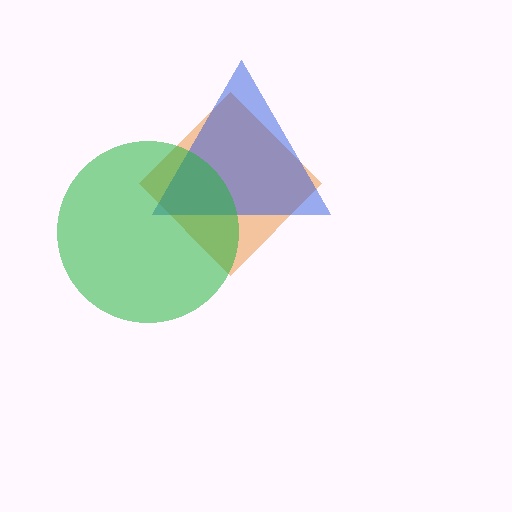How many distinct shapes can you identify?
There are 3 distinct shapes: an orange diamond, a blue triangle, a green circle.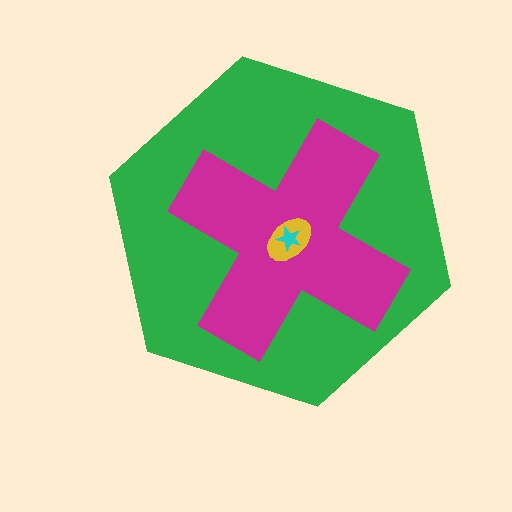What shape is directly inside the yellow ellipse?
The cyan star.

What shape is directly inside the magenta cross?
The yellow ellipse.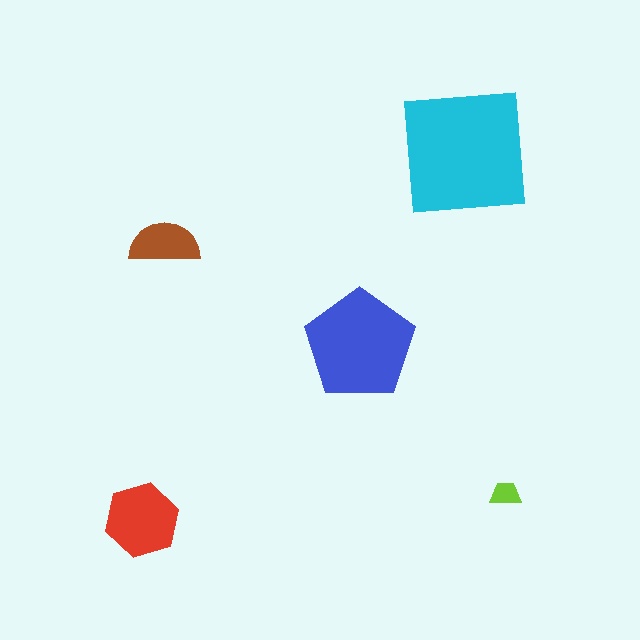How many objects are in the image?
There are 5 objects in the image.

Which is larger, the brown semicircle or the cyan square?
The cyan square.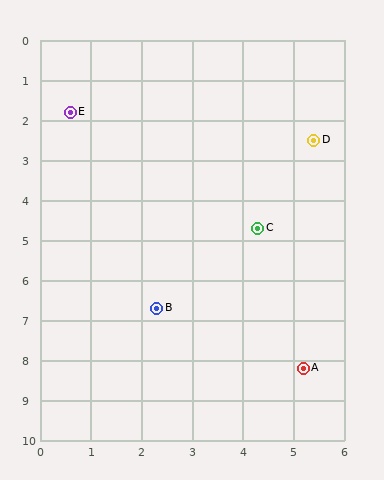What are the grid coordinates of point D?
Point D is at approximately (5.4, 2.5).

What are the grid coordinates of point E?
Point E is at approximately (0.6, 1.8).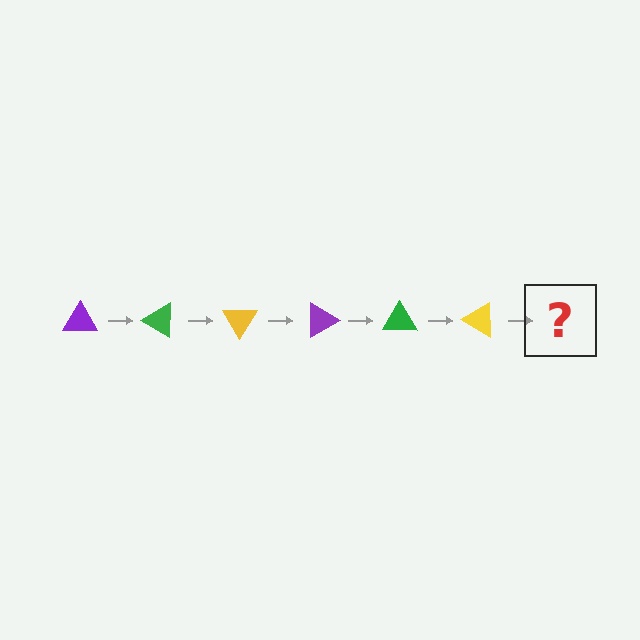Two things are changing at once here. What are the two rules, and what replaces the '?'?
The two rules are that it rotates 30 degrees each step and the color cycles through purple, green, and yellow. The '?' should be a purple triangle, rotated 180 degrees from the start.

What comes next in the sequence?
The next element should be a purple triangle, rotated 180 degrees from the start.